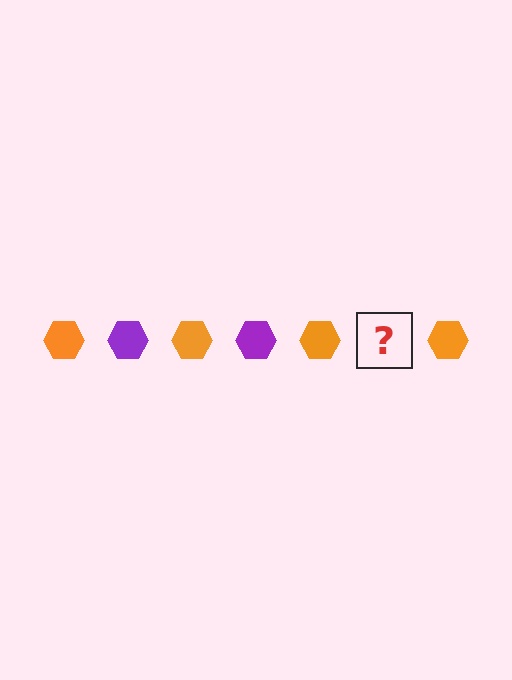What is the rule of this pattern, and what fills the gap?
The rule is that the pattern cycles through orange, purple hexagons. The gap should be filled with a purple hexagon.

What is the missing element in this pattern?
The missing element is a purple hexagon.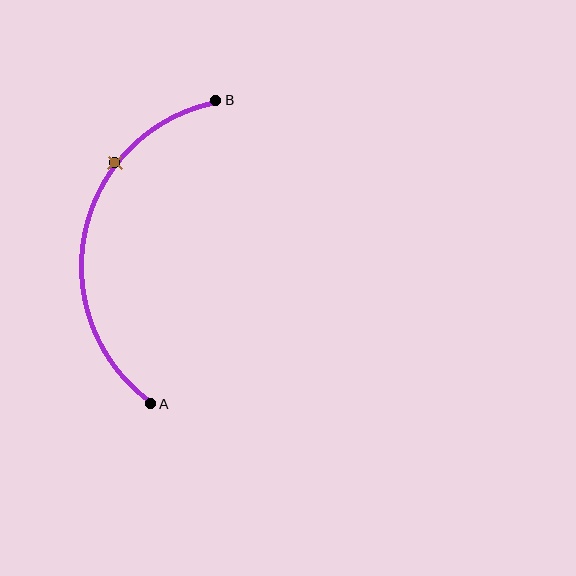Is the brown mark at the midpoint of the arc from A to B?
No. The brown mark lies on the arc but is closer to endpoint B. The arc midpoint would be at the point on the curve equidistant along the arc from both A and B.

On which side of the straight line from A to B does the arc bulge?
The arc bulges to the left of the straight line connecting A and B.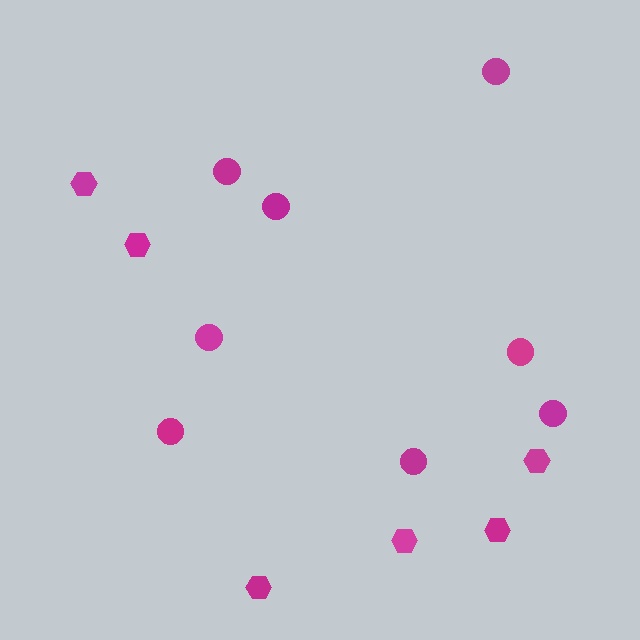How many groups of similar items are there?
There are 2 groups: one group of circles (8) and one group of hexagons (6).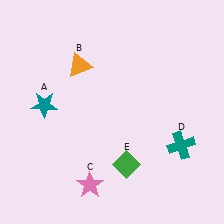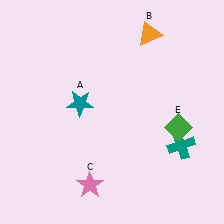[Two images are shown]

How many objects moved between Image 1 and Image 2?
3 objects moved between the two images.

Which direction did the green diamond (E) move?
The green diamond (E) moved right.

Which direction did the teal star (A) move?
The teal star (A) moved right.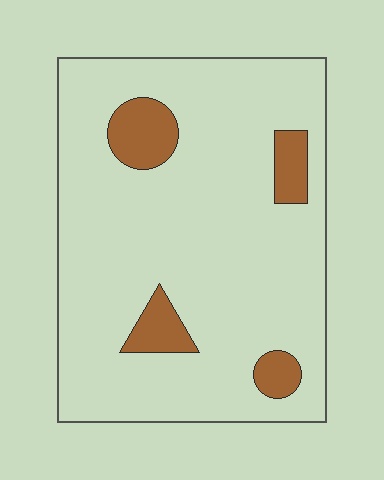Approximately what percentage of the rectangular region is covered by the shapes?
Approximately 10%.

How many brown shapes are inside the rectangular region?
4.